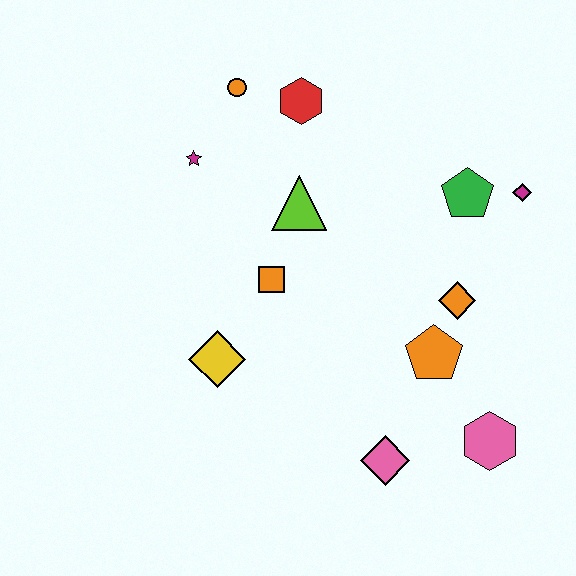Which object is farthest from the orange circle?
The pink hexagon is farthest from the orange circle.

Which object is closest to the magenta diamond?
The green pentagon is closest to the magenta diamond.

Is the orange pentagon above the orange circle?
No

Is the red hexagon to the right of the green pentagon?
No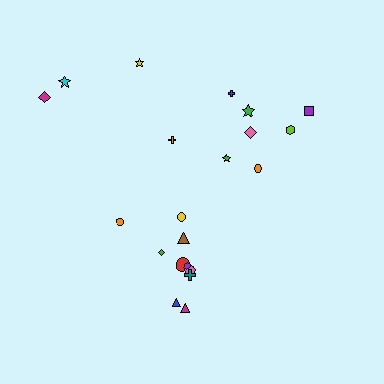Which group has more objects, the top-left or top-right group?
The top-right group.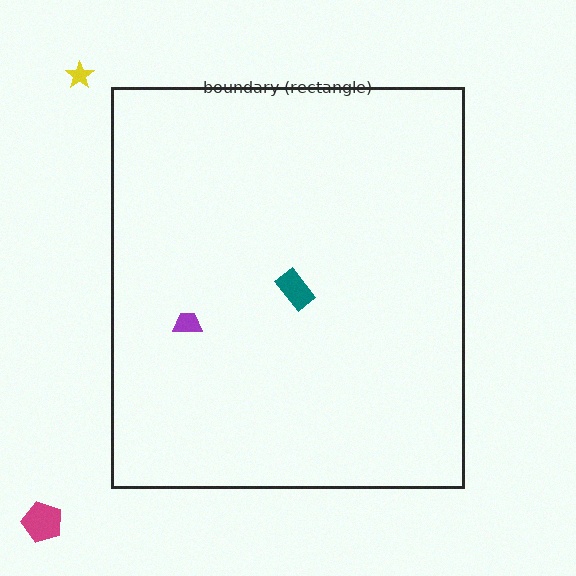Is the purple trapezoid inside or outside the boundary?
Inside.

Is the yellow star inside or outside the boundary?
Outside.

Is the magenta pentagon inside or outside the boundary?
Outside.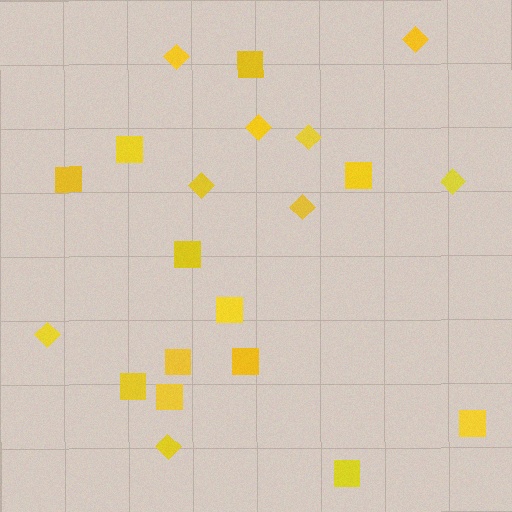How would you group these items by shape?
There are 2 groups: one group of squares (12) and one group of diamonds (9).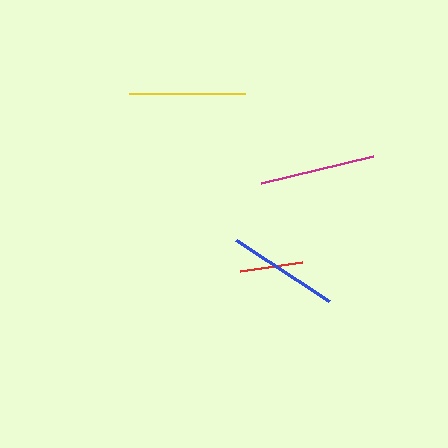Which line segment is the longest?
The yellow line is the longest at approximately 117 pixels.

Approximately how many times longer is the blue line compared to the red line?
The blue line is approximately 1.8 times the length of the red line.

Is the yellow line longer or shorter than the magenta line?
The yellow line is longer than the magenta line.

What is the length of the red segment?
The red segment is approximately 63 pixels long.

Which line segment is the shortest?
The red line is the shortest at approximately 63 pixels.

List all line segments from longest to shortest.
From longest to shortest: yellow, magenta, blue, red.